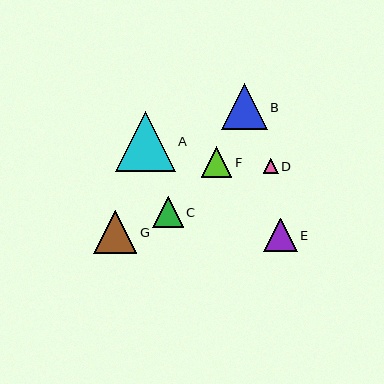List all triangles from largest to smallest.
From largest to smallest: A, B, G, E, C, F, D.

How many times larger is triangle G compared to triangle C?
Triangle G is approximately 1.4 times the size of triangle C.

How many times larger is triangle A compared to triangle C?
Triangle A is approximately 1.9 times the size of triangle C.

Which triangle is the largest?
Triangle A is the largest with a size of approximately 59 pixels.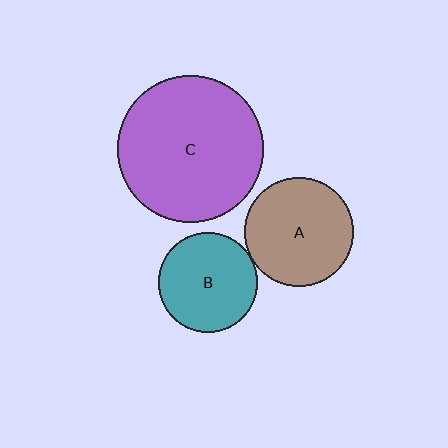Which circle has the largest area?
Circle C (purple).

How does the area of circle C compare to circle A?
Approximately 1.8 times.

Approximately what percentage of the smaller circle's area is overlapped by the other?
Approximately 5%.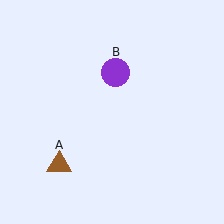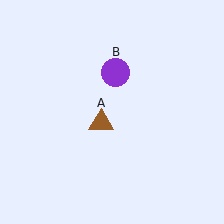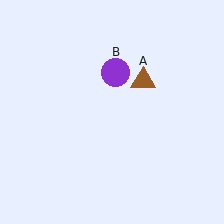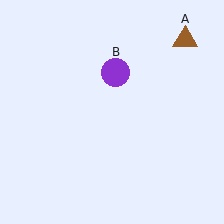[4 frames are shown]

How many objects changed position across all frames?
1 object changed position: brown triangle (object A).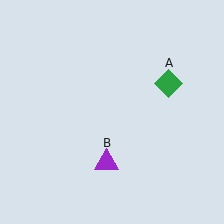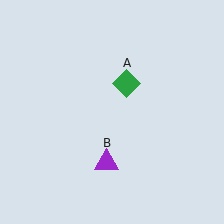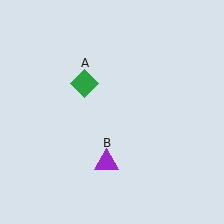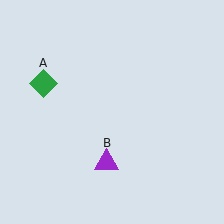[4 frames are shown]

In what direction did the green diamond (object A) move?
The green diamond (object A) moved left.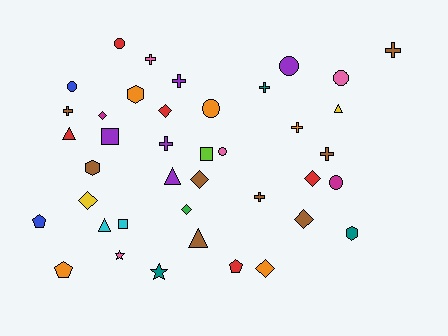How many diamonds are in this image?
There are 8 diamonds.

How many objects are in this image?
There are 40 objects.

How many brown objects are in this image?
There are 8 brown objects.